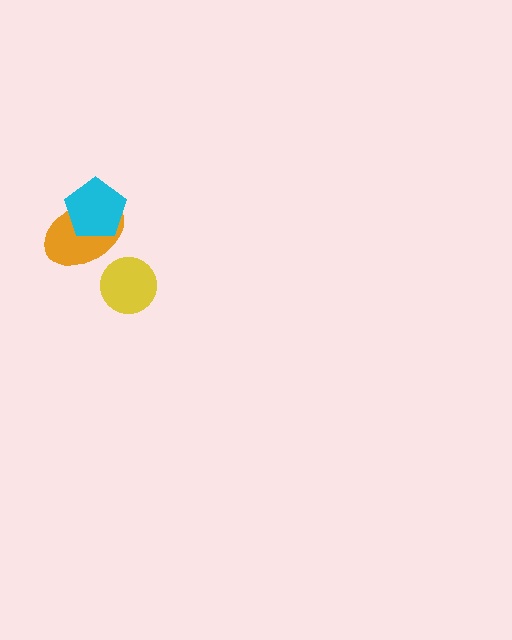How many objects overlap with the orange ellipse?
1 object overlaps with the orange ellipse.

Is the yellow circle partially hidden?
No, no other shape covers it.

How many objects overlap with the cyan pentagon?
1 object overlaps with the cyan pentagon.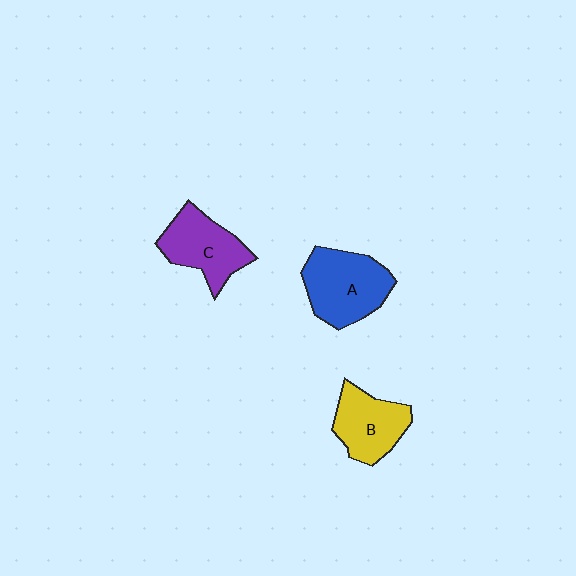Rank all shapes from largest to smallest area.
From largest to smallest: A (blue), C (purple), B (yellow).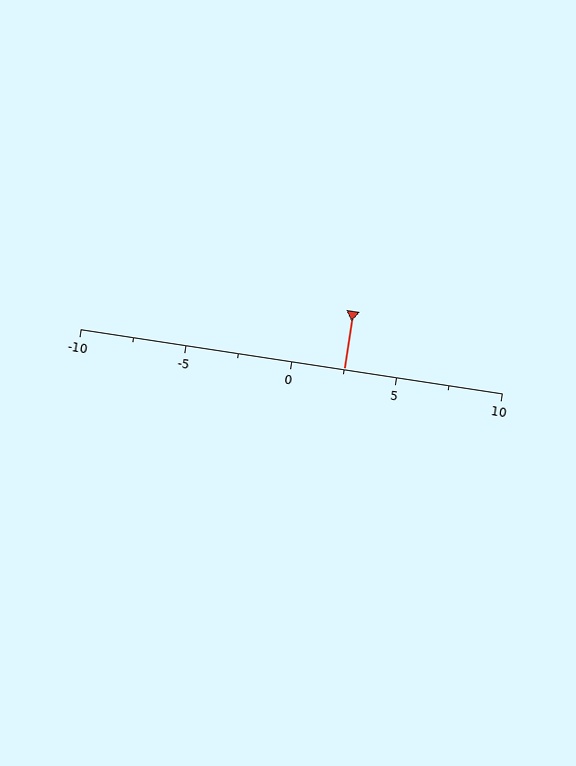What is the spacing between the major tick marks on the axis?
The major ticks are spaced 5 apart.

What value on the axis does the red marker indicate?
The marker indicates approximately 2.5.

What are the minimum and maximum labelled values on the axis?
The axis runs from -10 to 10.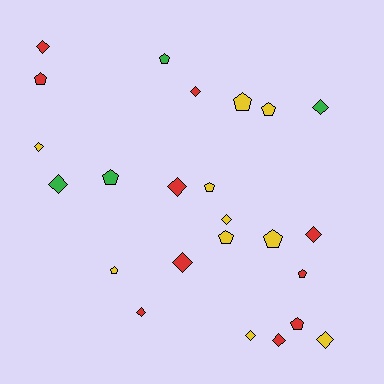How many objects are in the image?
There are 24 objects.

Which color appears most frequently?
Yellow, with 10 objects.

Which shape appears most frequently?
Diamond, with 13 objects.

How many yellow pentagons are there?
There are 6 yellow pentagons.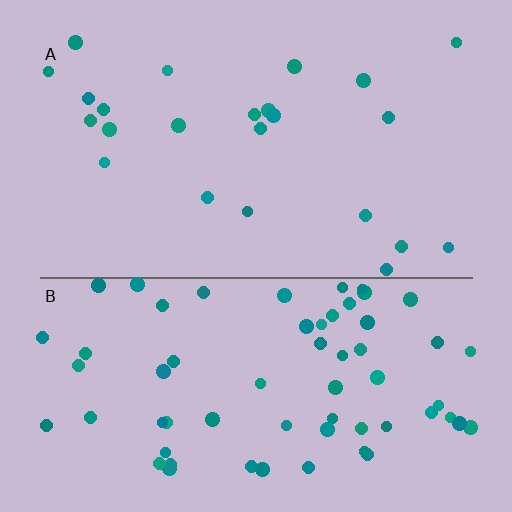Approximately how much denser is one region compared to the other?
Approximately 2.7× — region B over region A.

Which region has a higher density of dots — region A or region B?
B (the bottom).